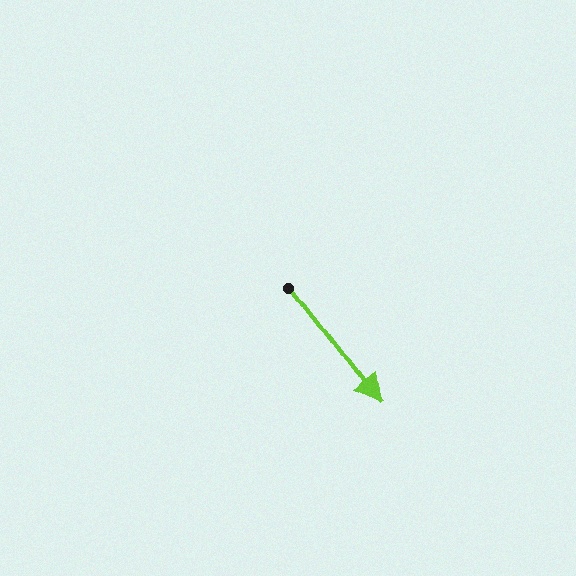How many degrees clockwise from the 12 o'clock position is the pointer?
Approximately 142 degrees.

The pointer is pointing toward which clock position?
Roughly 5 o'clock.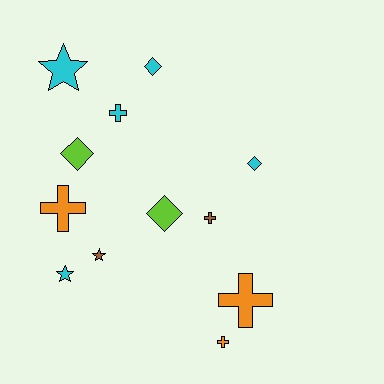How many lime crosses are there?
There are no lime crosses.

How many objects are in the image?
There are 12 objects.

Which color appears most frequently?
Cyan, with 5 objects.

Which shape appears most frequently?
Cross, with 5 objects.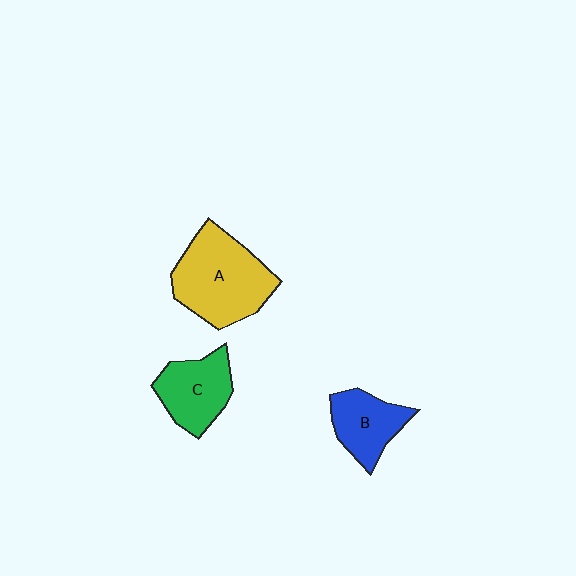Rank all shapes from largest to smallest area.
From largest to smallest: A (yellow), C (green), B (blue).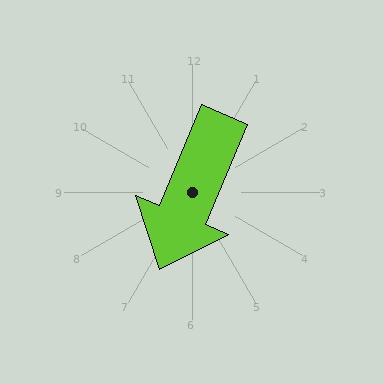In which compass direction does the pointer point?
Southwest.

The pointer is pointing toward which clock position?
Roughly 7 o'clock.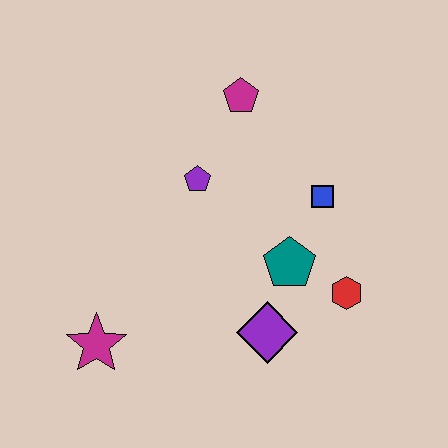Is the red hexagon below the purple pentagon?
Yes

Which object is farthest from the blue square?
The magenta star is farthest from the blue square.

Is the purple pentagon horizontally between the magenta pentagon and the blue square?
No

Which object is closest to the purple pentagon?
The magenta pentagon is closest to the purple pentagon.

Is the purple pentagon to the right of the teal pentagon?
No